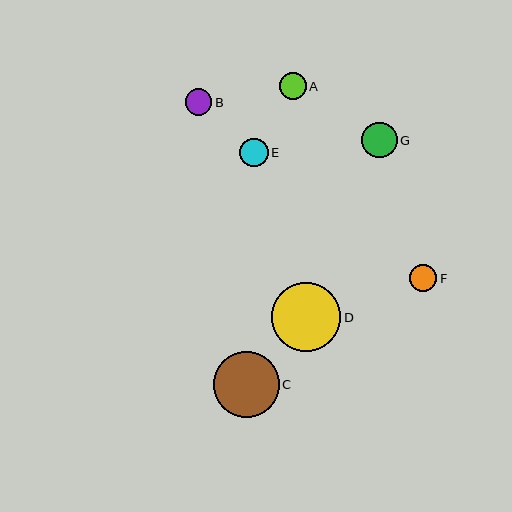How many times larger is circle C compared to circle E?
Circle C is approximately 2.3 times the size of circle E.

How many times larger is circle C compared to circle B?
Circle C is approximately 2.5 times the size of circle B.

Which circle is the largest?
Circle D is the largest with a size of approximately 70 pixels.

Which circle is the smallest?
Circle B is the smallest with a size of approximately 26 pixels.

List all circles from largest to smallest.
From largest to smallest: D, C, G, E, F, A, B.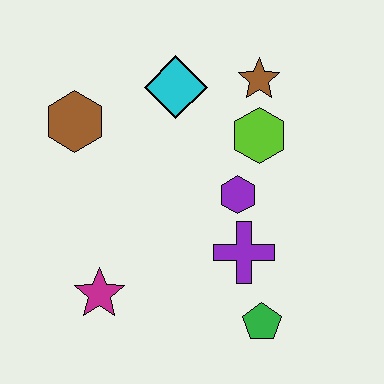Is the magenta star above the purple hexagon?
No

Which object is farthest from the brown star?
The magenta star is farthest from the brown star.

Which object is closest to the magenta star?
The purple cross is closest to the magenta star.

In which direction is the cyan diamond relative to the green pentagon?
The cyan diamond is above the green pentagon.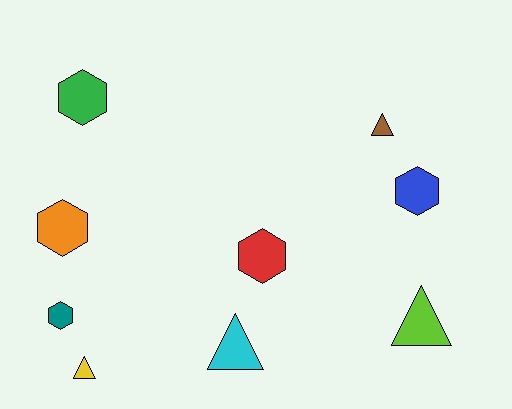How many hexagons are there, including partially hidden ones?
There are 5 hexagons.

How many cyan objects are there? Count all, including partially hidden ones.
There is 1 cyan object.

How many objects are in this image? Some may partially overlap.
There are 9 objects.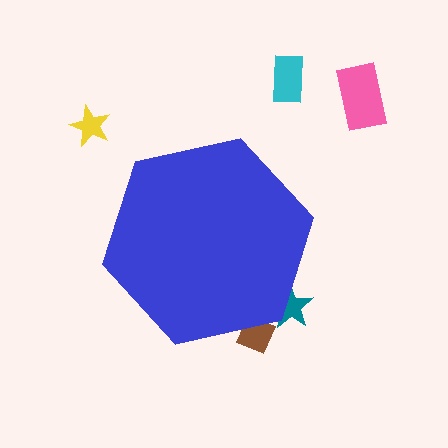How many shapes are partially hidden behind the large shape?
2 shapes are partially hidden.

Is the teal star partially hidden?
Yes, the teal star is partially hidden behind the blue hexagon.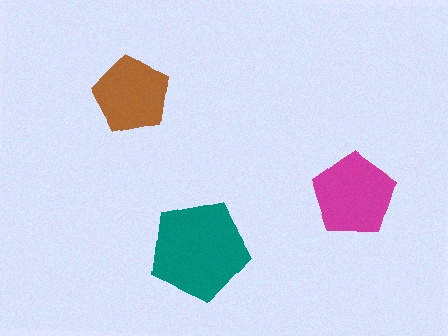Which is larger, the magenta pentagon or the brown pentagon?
The magenta one.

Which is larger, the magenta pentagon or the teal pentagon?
The teal one.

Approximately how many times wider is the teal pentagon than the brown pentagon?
About 1.5 times wider.